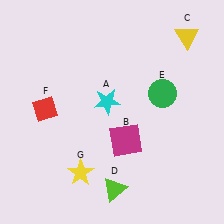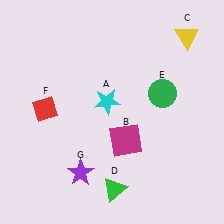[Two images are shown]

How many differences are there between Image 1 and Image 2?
There are 2 differences between the two images.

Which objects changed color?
D changed from lime to green. G changed from yellow to purple.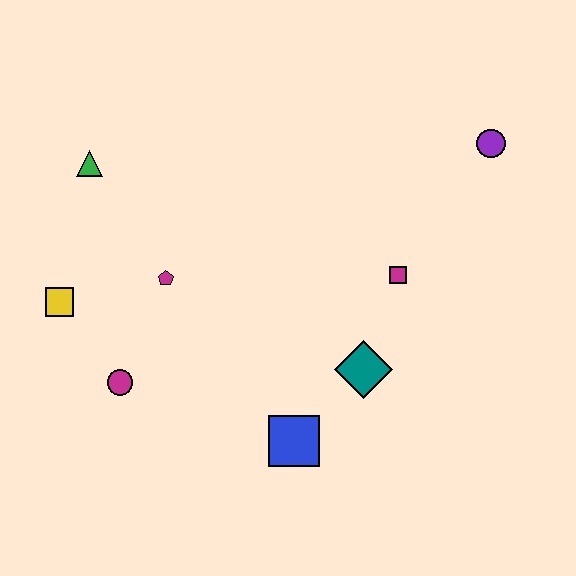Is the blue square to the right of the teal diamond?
No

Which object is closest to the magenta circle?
The yellow square is closest to the magenta circle.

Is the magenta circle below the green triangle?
Yes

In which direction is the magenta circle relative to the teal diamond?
The magenta circle is to the left of the teal diamond.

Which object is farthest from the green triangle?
The purple circle is farthest from the green triangle.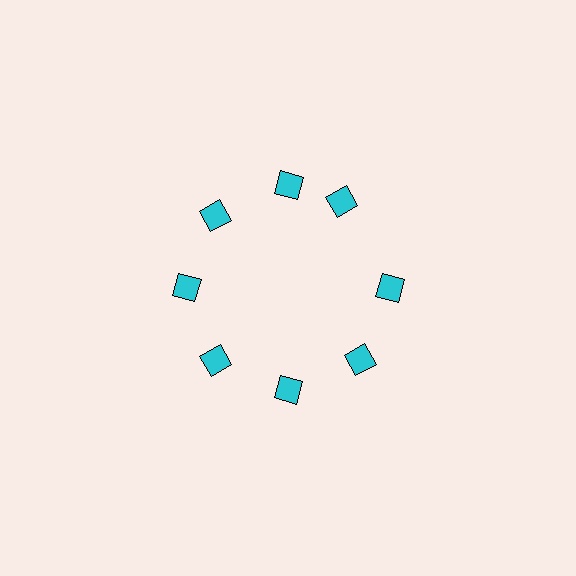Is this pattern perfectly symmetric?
No. The 8 cyan diamonds are arranged in a ring, but one element near the 2 o'clock position is rotated out of alignment along the ring, breaking the 8-fold rotational symmetry.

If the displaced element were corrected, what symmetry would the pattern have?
It would have 8-fold rotational symmetry — the pattern would map onto itself every 45 degrees.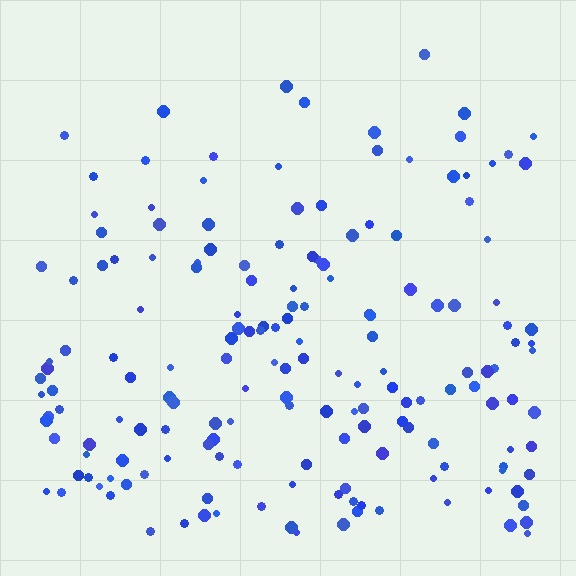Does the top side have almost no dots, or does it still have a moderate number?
Still a moderate number, just noticeably fewer than the bottom.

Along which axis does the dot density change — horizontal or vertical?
Vertical.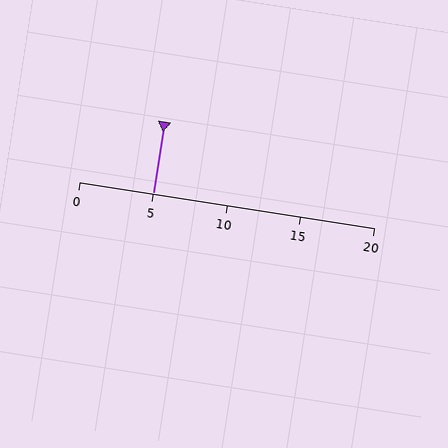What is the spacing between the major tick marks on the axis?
The major ticks are spaced 5 apart.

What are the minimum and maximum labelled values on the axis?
The axis runs from 0 to 20.